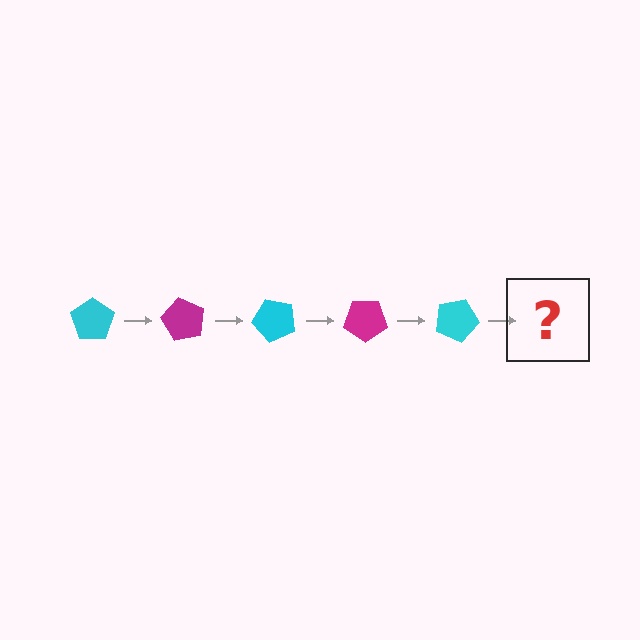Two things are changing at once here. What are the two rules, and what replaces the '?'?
The two rules are that it rotates 60 degrees each step and the color cycles through cyan and magenta. The '?' should be a magenta pentagon, rotated 300 degrees from the start.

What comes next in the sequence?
The next element should be a magenta pentagon, rotated 300 degrees from the start.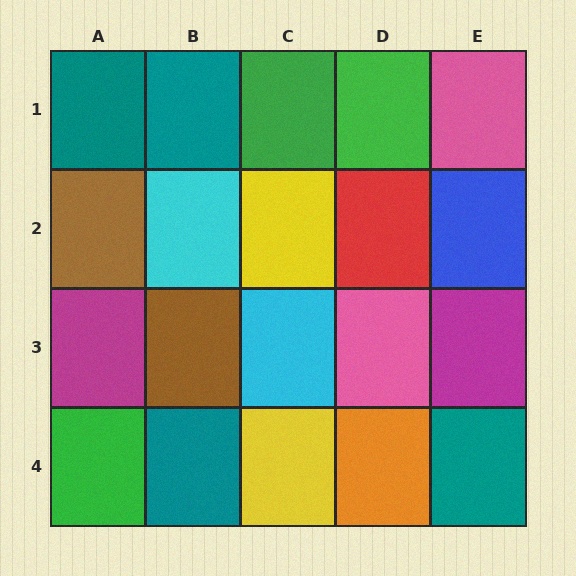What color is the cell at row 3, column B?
Brown.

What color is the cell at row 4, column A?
Green.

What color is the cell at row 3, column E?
Magenta.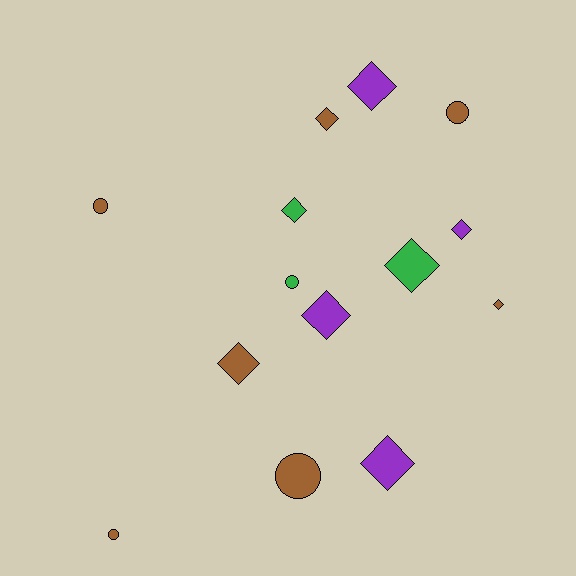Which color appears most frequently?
Brown, with 7 objects.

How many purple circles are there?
There are no purple circles.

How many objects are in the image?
There are 14 objects.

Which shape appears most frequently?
Diamond, with 9 objects.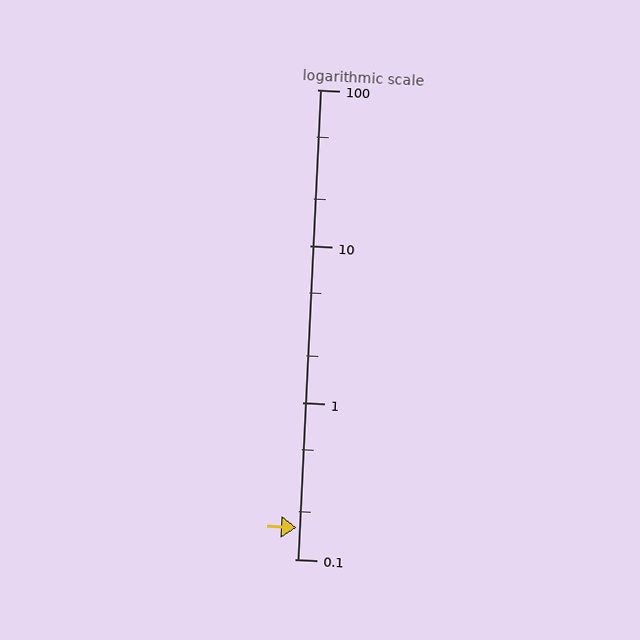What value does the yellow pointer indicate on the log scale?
The pointer indicates approximately 0.16.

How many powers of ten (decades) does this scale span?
The scale spans 3 decades, from 0.1 to 100.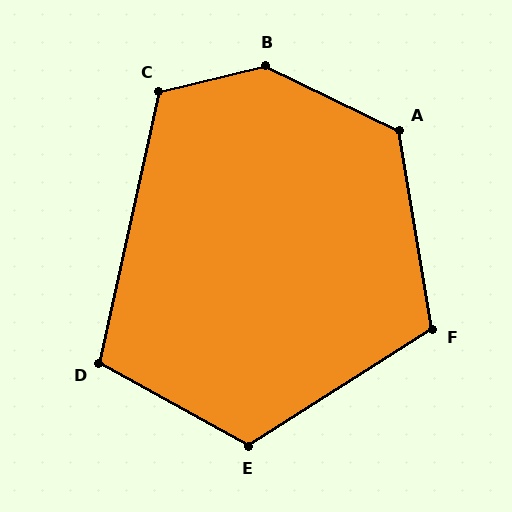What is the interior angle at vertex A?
Approximately 125 degrees (obtuse).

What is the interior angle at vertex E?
Approximately 118 degrees (obtuse).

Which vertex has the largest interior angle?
B, at approximately 140 degrees.